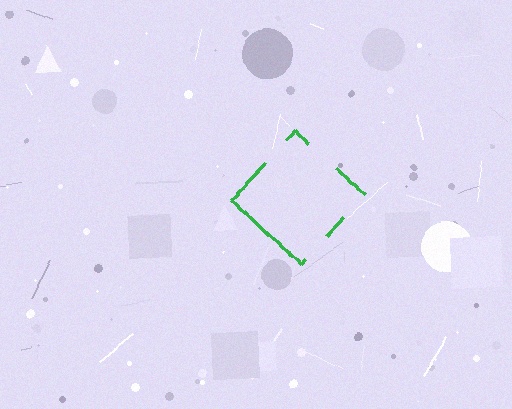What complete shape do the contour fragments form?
The contour fragments form a diamond.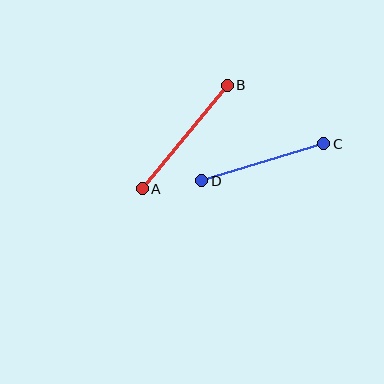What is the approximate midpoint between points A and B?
The midpoint is at approximately (185, 137) pixels.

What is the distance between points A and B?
The distance is approximately 134 pixels.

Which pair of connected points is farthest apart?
Points A and B are farthest apart.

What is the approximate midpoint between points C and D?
The midpoint is at approximately (263, 162) pixels.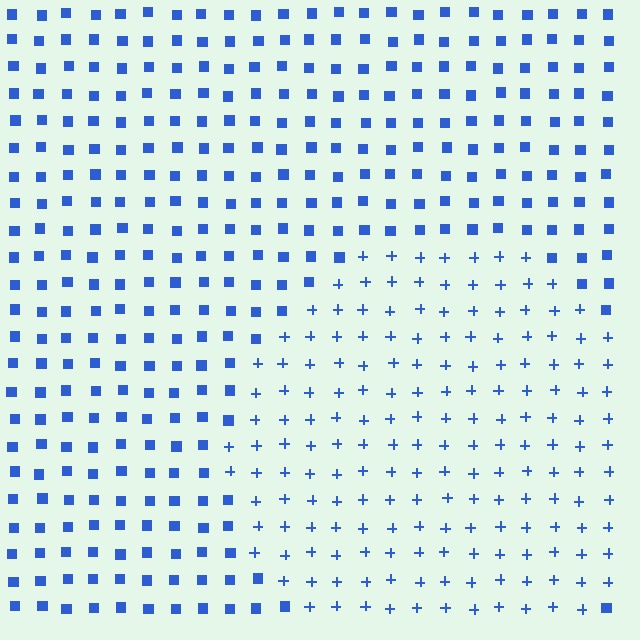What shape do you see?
I see a circle.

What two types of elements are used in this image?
The image uses plus signs inside the circle region and squares outside it.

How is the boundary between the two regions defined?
The boundary is defined by a change in element shape: plus signs inside vs. squares outside. All elements share the same color and spacing.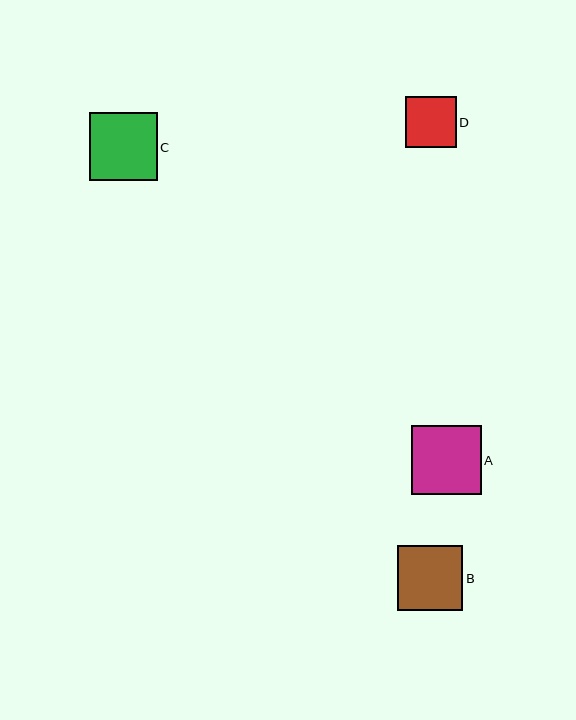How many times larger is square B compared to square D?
Square B is approximately 1.3 times the size of square D.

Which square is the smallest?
Square D is the smallest with a size of approximately 50 pixels.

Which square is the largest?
Square A is the largest with a size of approximately 69 pixels.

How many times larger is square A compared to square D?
Square A is approximately 1.4 times the size of square D.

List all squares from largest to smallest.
From largest to smallest: A, C, B, D.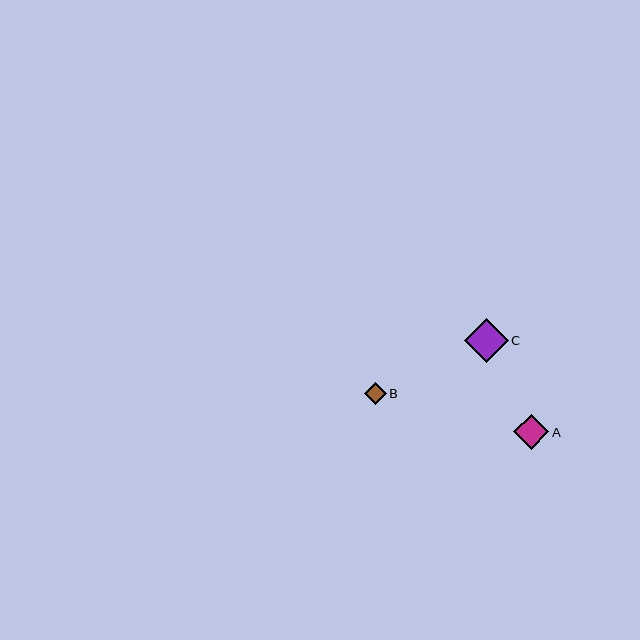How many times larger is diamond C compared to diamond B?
Diamond C is approximately 2.0 times the size of diamond B.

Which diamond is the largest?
Diamond C is the largest with a size of approximately 44 pixels.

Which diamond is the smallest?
Diamond B is the smallest with a size of approximately 22 pixels.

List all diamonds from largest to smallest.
From largest to smallest: C, A, B.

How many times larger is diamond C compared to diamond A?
Diamond C is approximately 1.3 times the size of diamond A.